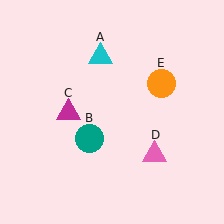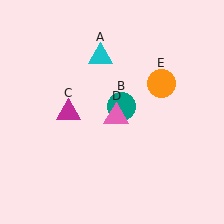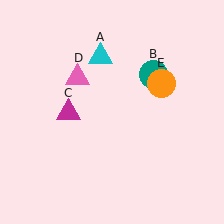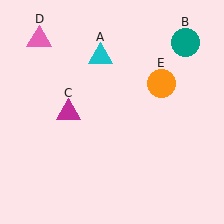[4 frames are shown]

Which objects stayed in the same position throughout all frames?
Cyan triangle (object A) and magenta triangle (object C) and orange circle (object E) remained stationary.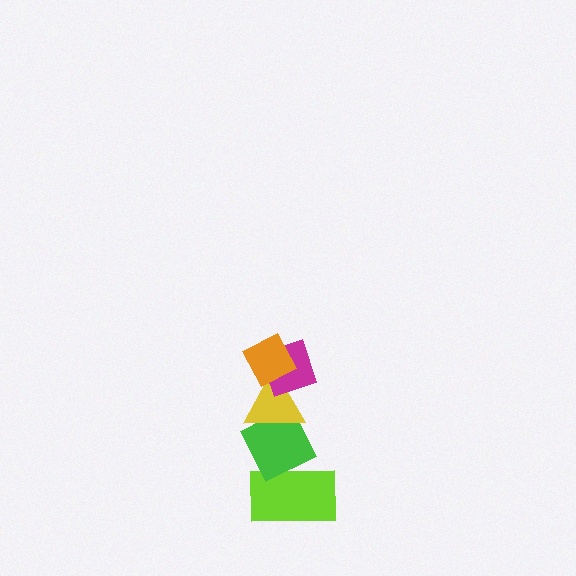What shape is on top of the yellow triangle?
The magenta diamond is on top of the yellow triangle.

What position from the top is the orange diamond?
The orange diamond is 1st from the top.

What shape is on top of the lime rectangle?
The green diamond is on top of the lime rectangle.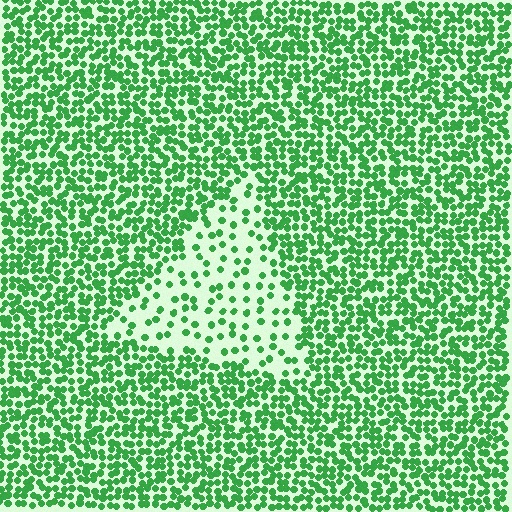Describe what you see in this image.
The image contains small green elements arranged at two different densities. A triangle-shaped region is visible where the elements are less densely packed than the surrounding area.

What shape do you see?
I see a triangle.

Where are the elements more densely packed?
The elements are more densely packed outside the triangle boundary.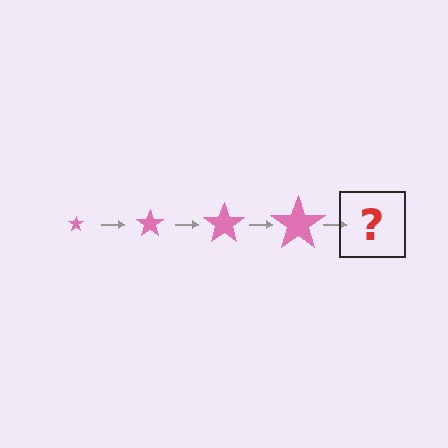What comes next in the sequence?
The next element should be a pink star, larger than the previous one.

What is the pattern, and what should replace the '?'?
The pattern is that the star gets progressively larger each step. The '?' should be a pink star, larger than the previous one.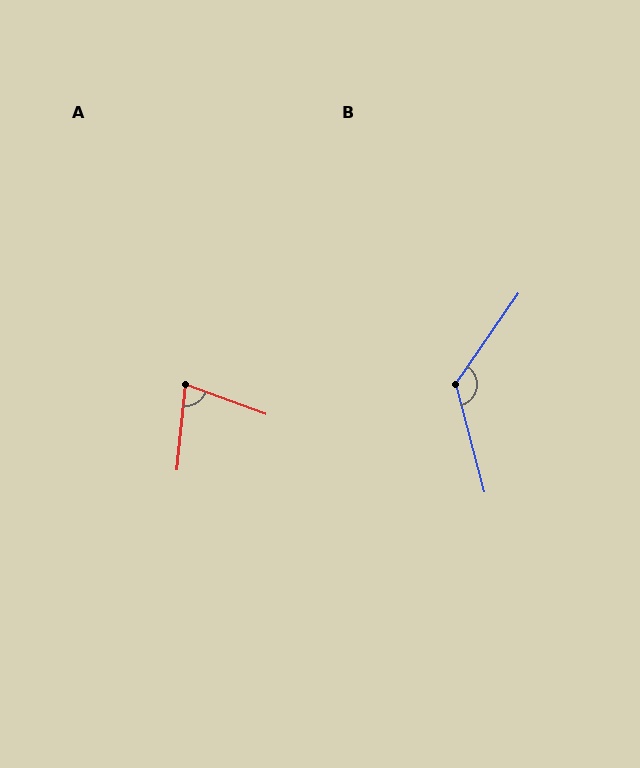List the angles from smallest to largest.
A (75°), B (130°).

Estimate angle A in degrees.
Approximately 75 degrees.